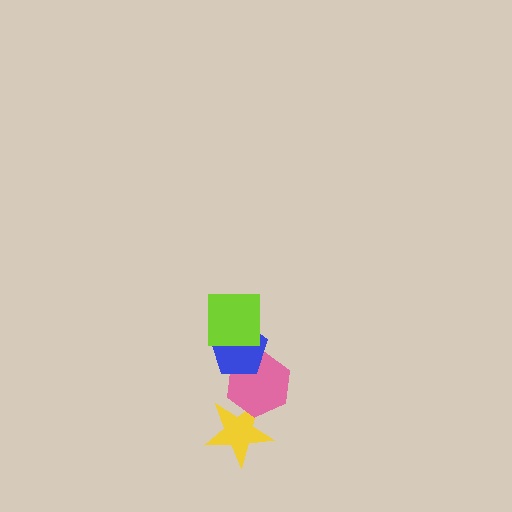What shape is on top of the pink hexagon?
The blue pentagon is on top of the pink hexagon.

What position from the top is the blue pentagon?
The blue pentagon is 2nd from the top.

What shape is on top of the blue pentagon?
The lime square is on top of the blue pentagon.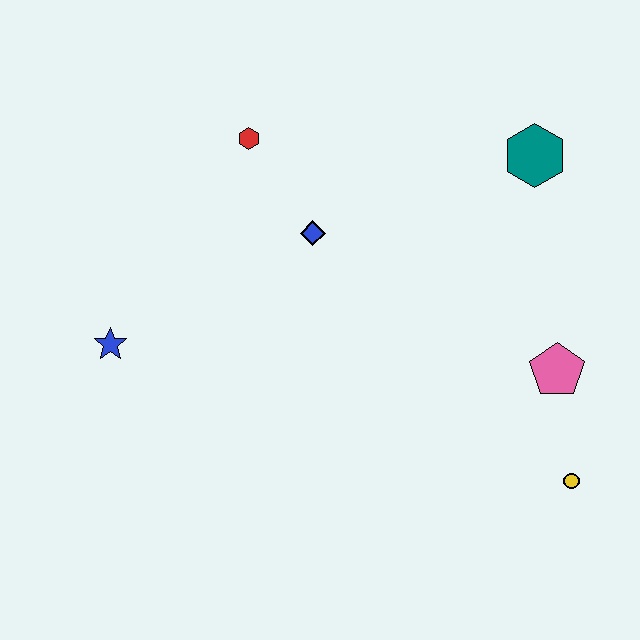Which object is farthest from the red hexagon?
The yellow circle is farthest from the red hexagon.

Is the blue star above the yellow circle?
Yes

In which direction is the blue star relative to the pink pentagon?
The blue star is to the left of the pink pentagon.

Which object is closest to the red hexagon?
The blue diamond is closest to the red hexagon.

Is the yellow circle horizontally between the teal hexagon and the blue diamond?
No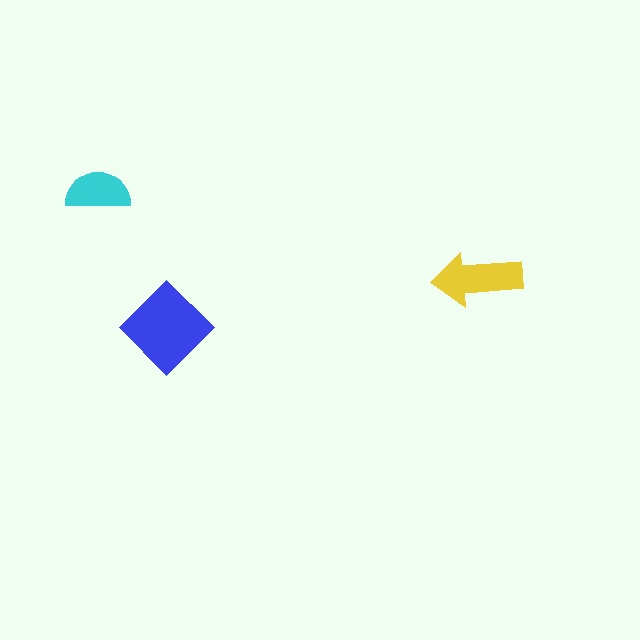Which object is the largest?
The blue diamond.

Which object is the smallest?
The cyan semicircle.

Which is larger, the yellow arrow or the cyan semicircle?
The yellow arrow.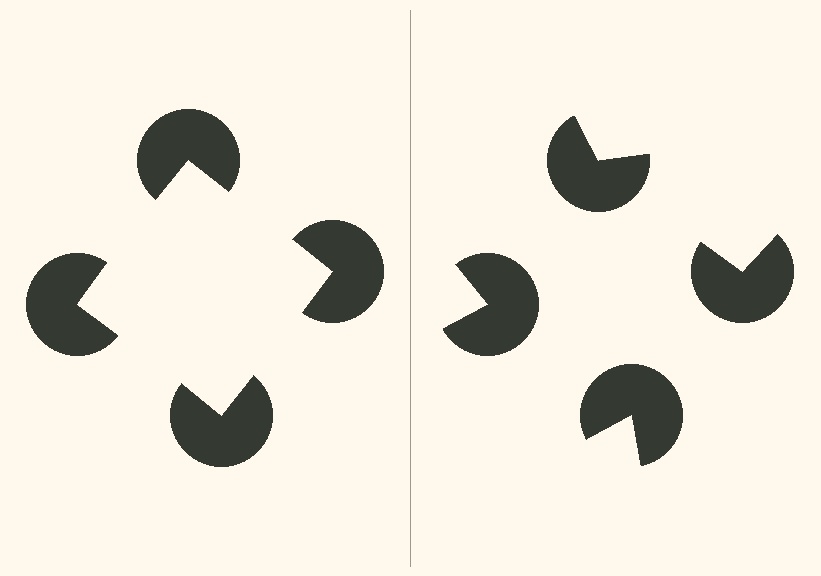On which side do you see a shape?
An illusory square appears on the left side. On the right side the wedge cuts are rotated, so no coherent shape forms.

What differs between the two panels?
The pac-man discs are positioned identically on both sides; only the wedge orientations differ. On the left they align to a square; on the right they are misaligned.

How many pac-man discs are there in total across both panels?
8 — 4 on each side.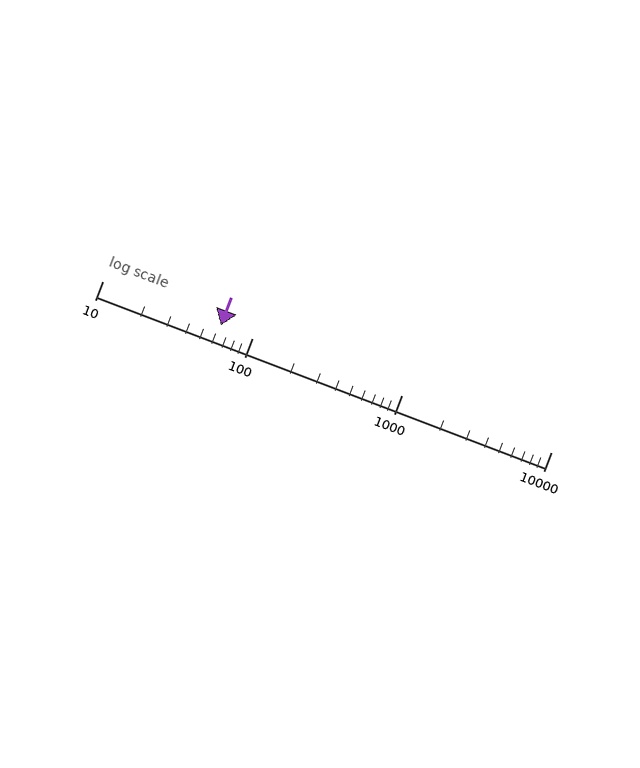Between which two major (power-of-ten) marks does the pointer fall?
The pointer is between 10 and 100.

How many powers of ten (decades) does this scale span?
The scale spans 3 decades, from 10 to 10000.